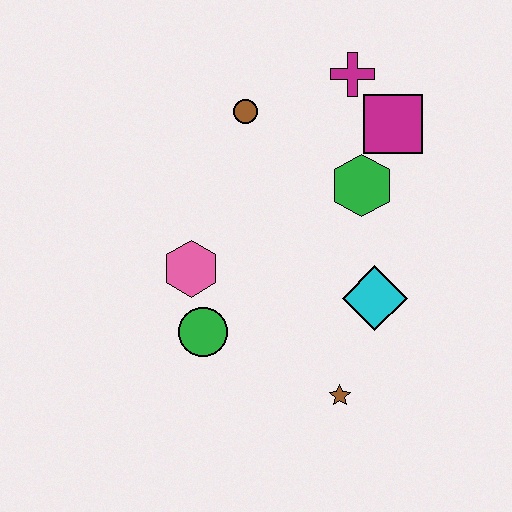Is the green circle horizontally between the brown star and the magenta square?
No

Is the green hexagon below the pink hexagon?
No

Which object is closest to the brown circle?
The magenta cross is closest to the brown circle.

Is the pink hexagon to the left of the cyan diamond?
Yes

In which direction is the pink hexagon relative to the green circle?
The pink hexagon is above the green circle.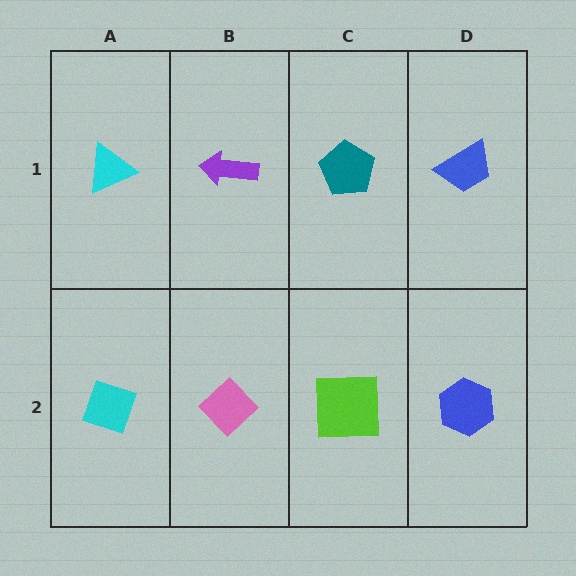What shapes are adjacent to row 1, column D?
A blue hexagon (row 2, column D), a teal pentagon (row 1, column C).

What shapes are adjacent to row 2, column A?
A cyan triangle (row 1, column A), a pink diamond (row 2, column B).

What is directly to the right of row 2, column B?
A lime square.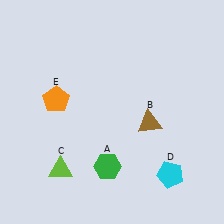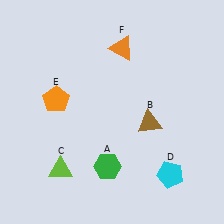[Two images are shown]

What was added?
An orange triangle (F) was added in Image 2.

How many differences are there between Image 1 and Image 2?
There is 1 difference between the two images.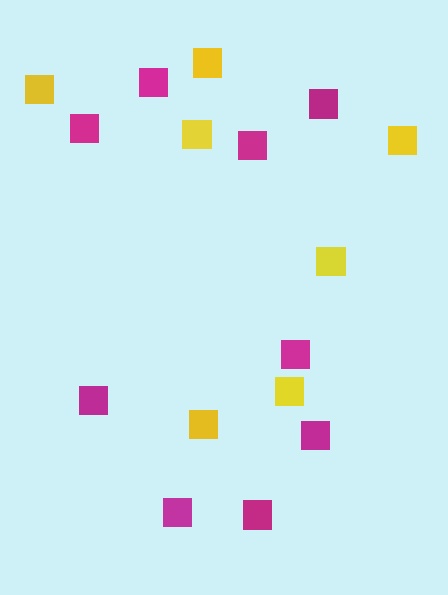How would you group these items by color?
There are 2 groups: one group of yellow squares (7) and one group of magenta squares (9).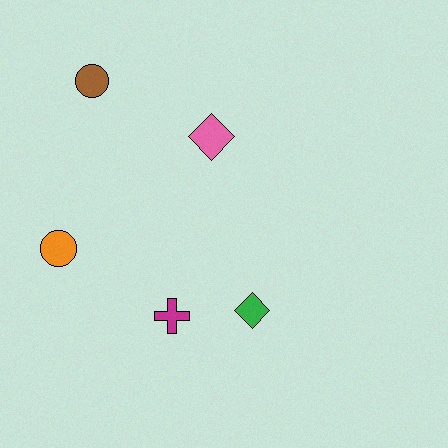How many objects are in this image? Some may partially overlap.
There are 5 objects.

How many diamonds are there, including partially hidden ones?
There are 2 diamonds.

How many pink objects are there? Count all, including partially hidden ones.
There is 1 pink object.